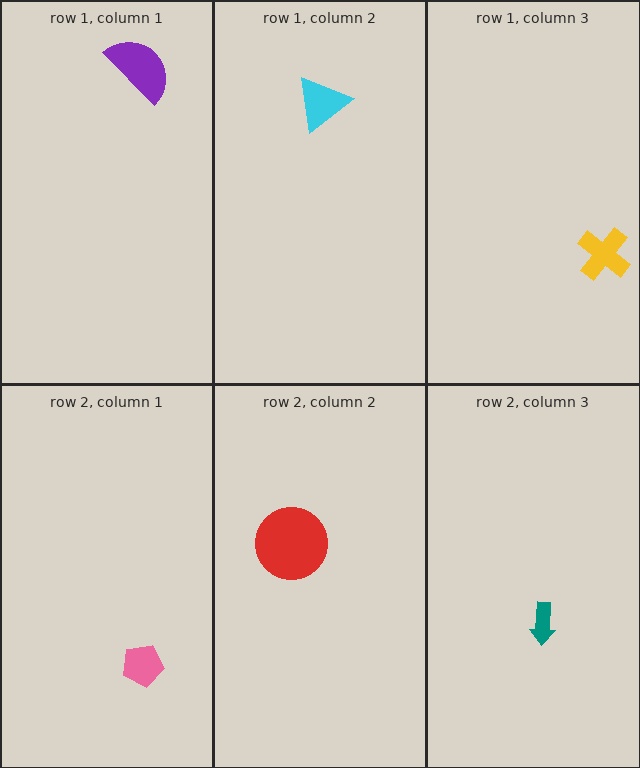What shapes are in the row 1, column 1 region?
The purple semicircle.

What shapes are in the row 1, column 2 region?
The cyan triangle.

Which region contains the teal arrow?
The row 2, column 3 region.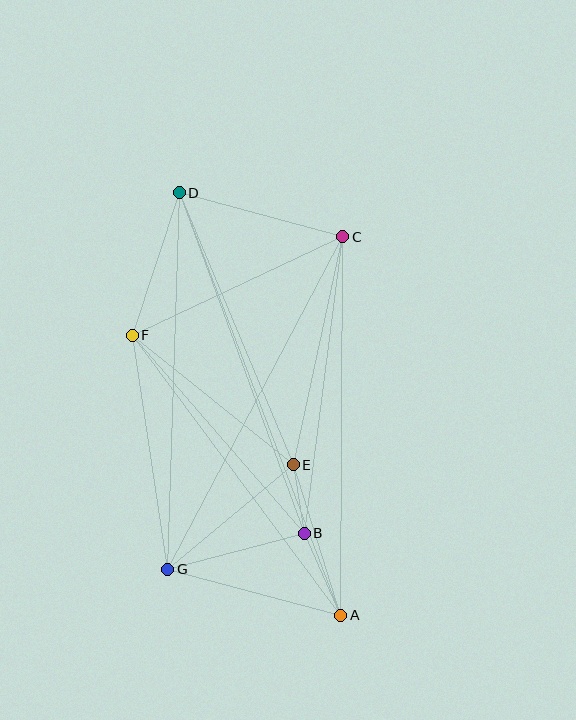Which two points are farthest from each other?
Points A and D are farthest from each other.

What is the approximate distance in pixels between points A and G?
The distance between A and G is approximately 179 pixels.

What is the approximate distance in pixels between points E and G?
The distance between E and G is approximately 163 pixels.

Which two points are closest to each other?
Points B and E are closest to each other.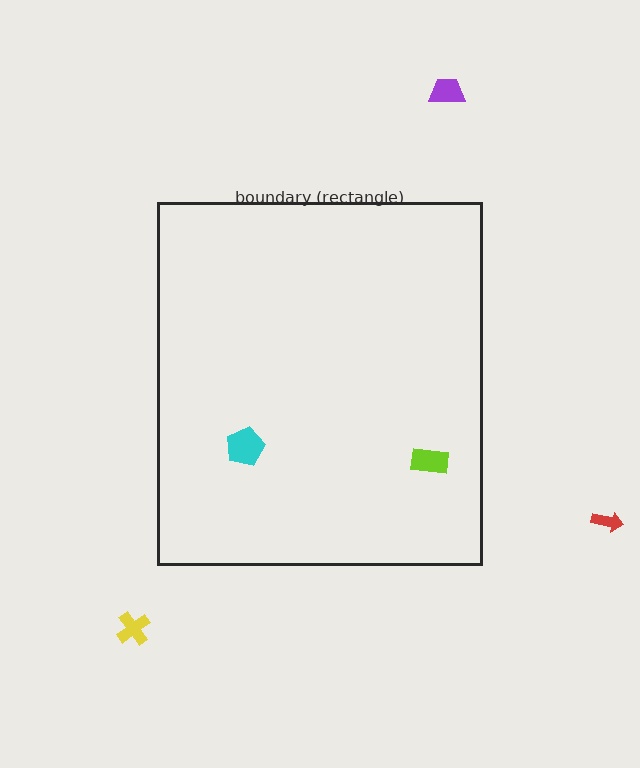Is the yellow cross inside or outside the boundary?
Outside.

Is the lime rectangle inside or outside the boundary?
Inside.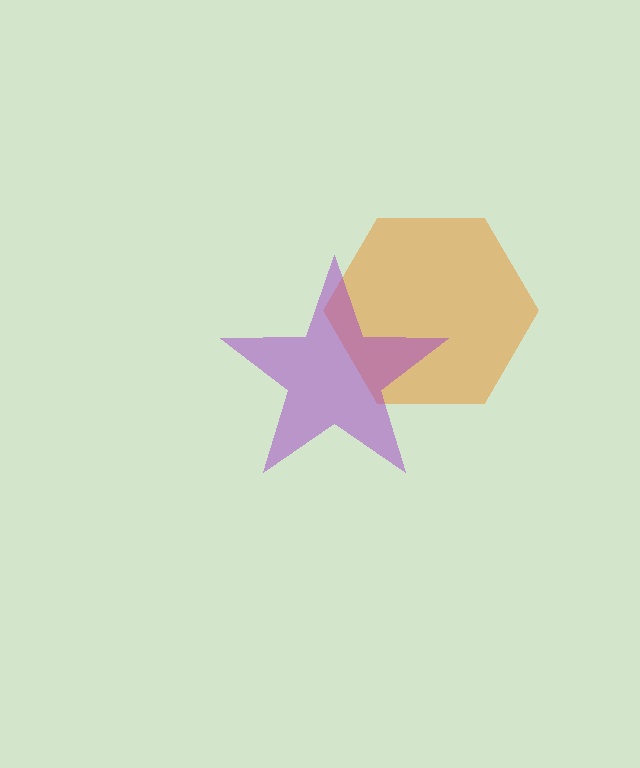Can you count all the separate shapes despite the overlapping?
Yes, there are 2 separate shapes.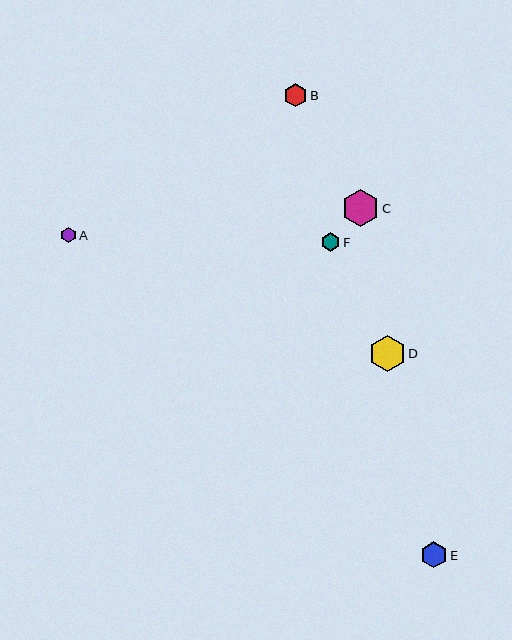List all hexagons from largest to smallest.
From largest to smallest: C, D, E, B, F, A.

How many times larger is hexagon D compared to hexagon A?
Hexagon D is approximately 2.3 times the size of hexagon A.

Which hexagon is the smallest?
Hexagon A is the smallest with a size of approximately 16 pixels.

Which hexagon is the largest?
Hexagon C is the largest with a size of approximately 37 pixels.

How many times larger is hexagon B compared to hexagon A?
Hexagon B is approximately 1.5 times the size of hexagon A.